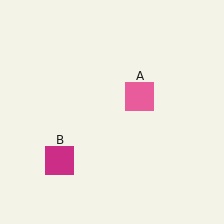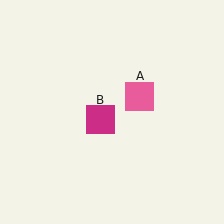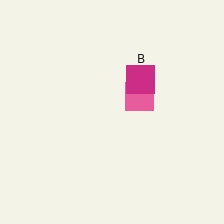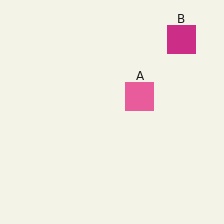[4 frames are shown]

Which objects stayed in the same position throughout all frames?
Pink square (object A) remained stationary.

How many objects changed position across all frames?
1 object changed position: magenta square (object B).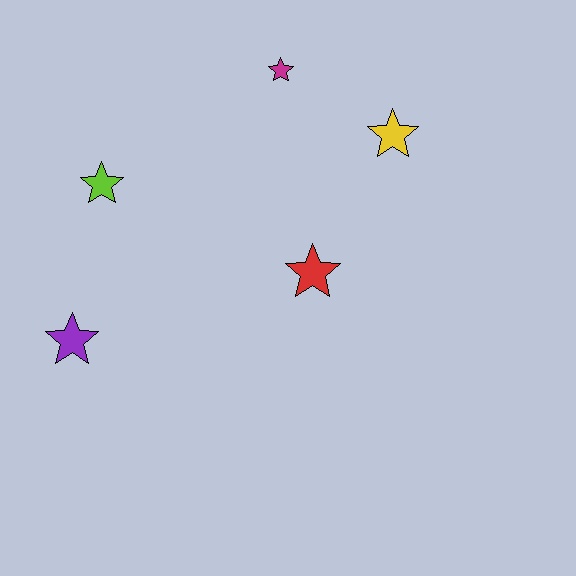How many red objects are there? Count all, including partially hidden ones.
There is 1 red object.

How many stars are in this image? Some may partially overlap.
There are 5 stars.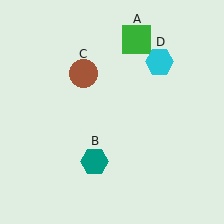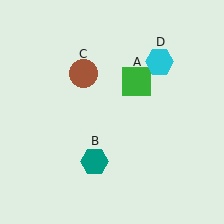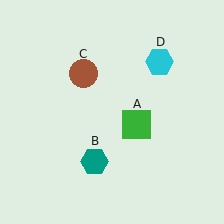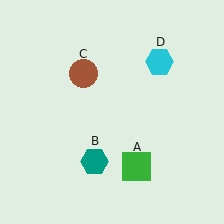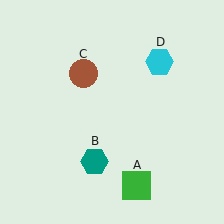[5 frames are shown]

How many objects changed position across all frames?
1 object changed position: green square (object A).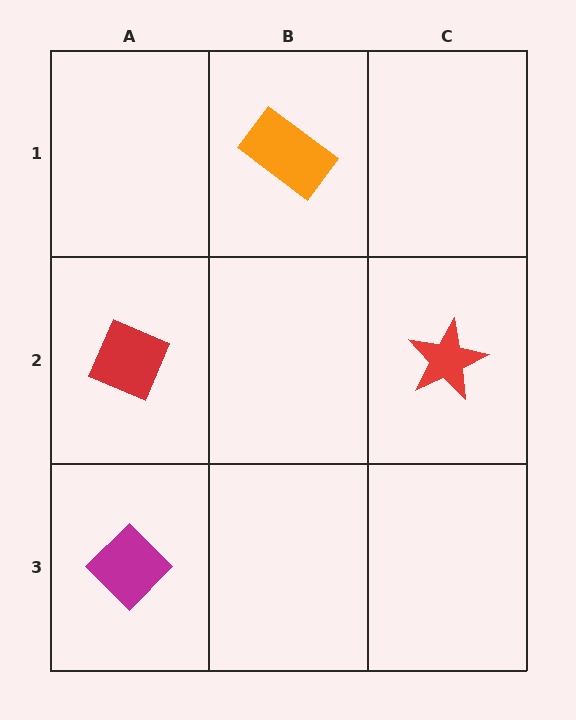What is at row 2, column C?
A red star.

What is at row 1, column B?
An orange rectangle.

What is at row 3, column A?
A magenta diamond.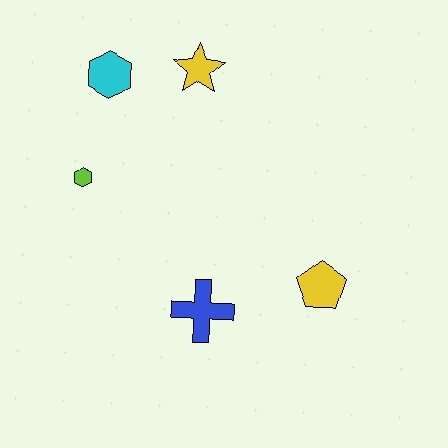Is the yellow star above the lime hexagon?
Yes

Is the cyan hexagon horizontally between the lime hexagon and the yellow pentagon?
Yes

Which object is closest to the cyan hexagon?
The yellow star is closest to the cyan hexagon.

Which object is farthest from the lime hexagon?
The yellow pentagon is farthest from the lime hexagon.